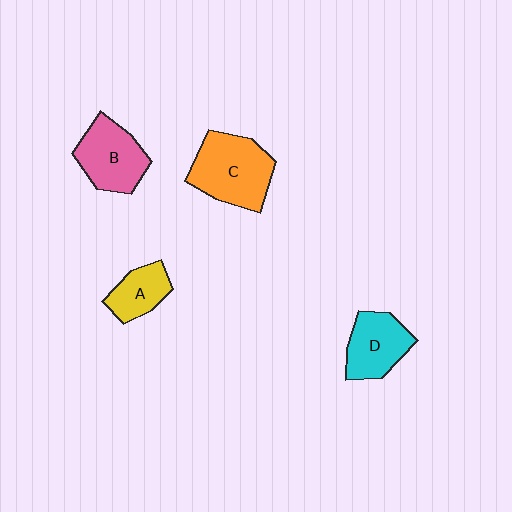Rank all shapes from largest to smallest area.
From largest to smallest: C (orange), B (pink), D (cyan), A (yellow).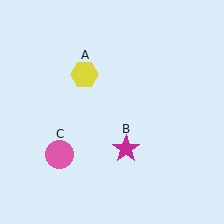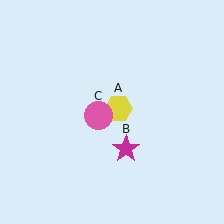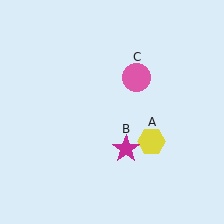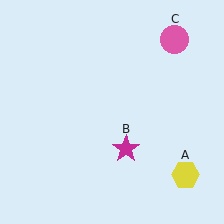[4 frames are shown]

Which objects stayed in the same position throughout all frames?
Magenta star (object B) remained stationary.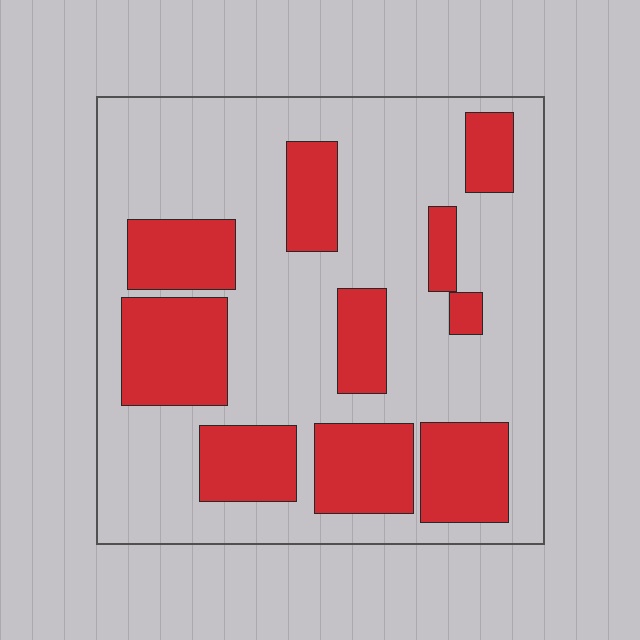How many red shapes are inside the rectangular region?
10.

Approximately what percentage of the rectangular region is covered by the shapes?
Approximately 30%.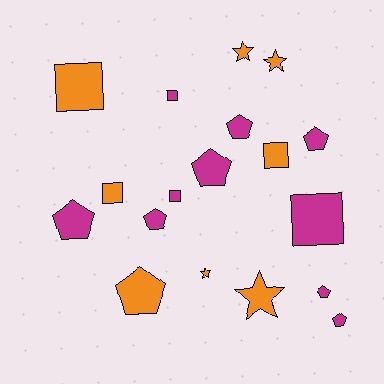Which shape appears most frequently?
Pentagon, with 8 objects.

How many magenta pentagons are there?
There are 7 magenta pentagons.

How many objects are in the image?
There are 18 objects.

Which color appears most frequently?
Magenta, with 10 objects.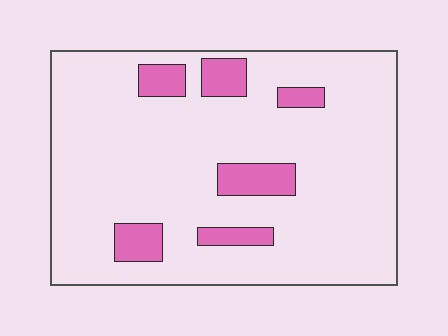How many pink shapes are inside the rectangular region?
6.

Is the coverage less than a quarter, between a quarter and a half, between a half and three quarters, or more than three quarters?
Less than a quarter.